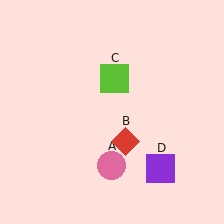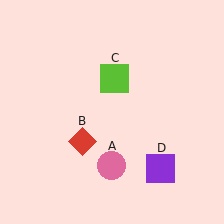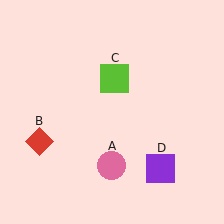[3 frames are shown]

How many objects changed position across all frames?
1 object changed position: red diamond (object B).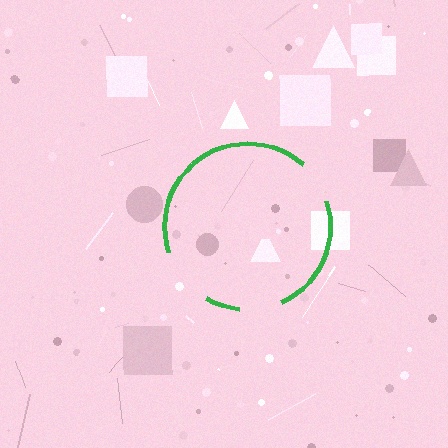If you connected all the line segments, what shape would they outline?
They would outline a circle.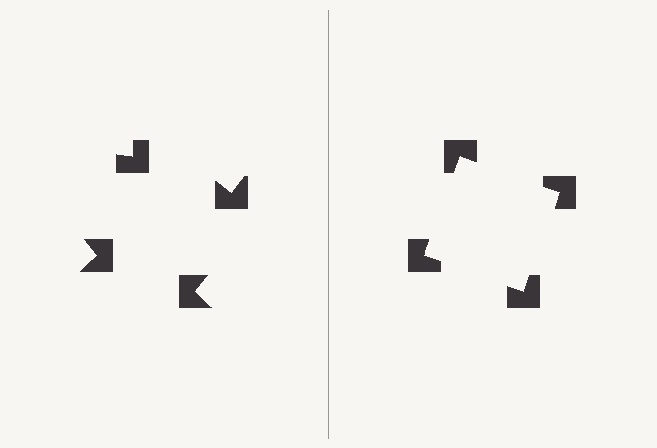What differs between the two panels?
The notched squares are positioned identically on both sides; only the wedge orientations differ. On the right they align to a square; on the left they are misaligned.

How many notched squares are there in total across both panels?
8 — 4 on each side.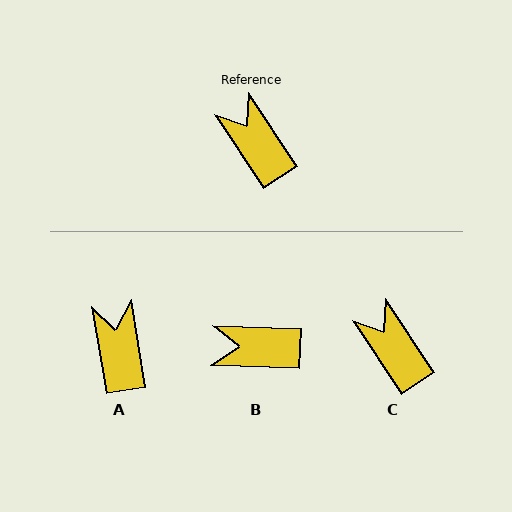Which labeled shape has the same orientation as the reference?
C.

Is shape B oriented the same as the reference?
No, it is off by about 55 degrees.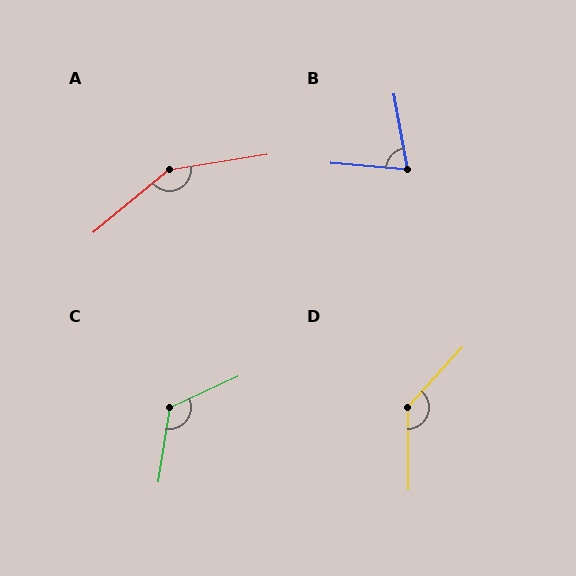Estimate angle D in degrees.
Approximately 137 degrees.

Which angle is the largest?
A, at approximately 149 degrees.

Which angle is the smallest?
B, at approximately 75 degrees.